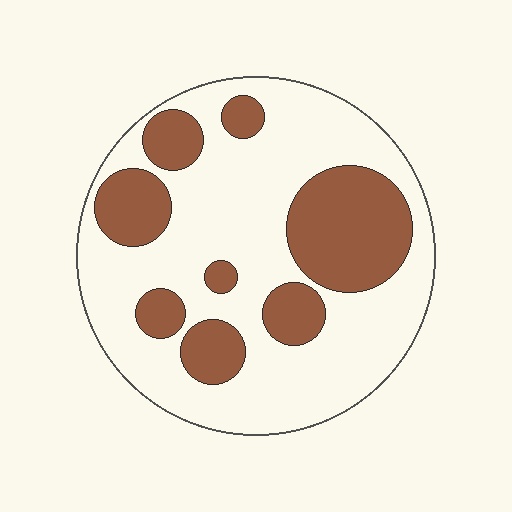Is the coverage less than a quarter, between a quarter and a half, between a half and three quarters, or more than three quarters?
Between a quarter and a half.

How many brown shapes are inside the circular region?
8.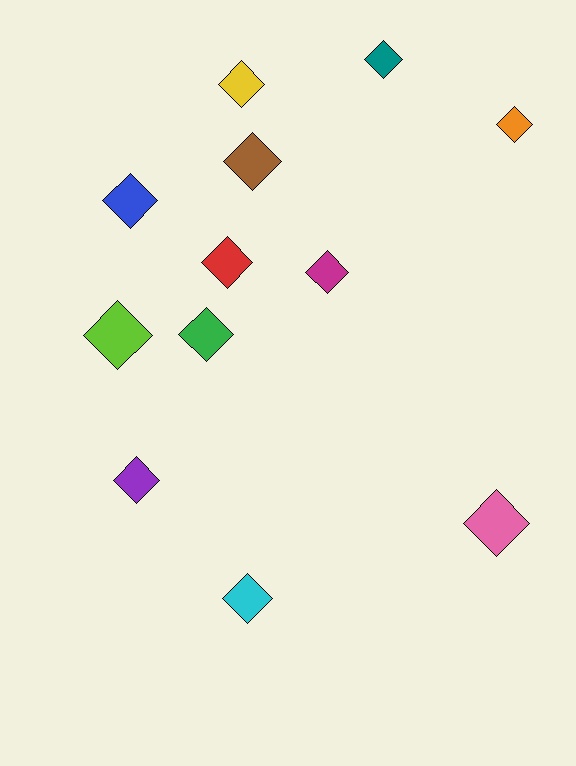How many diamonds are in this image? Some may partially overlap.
There are 12 diamonds.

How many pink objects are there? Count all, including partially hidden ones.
There is 1 pink object.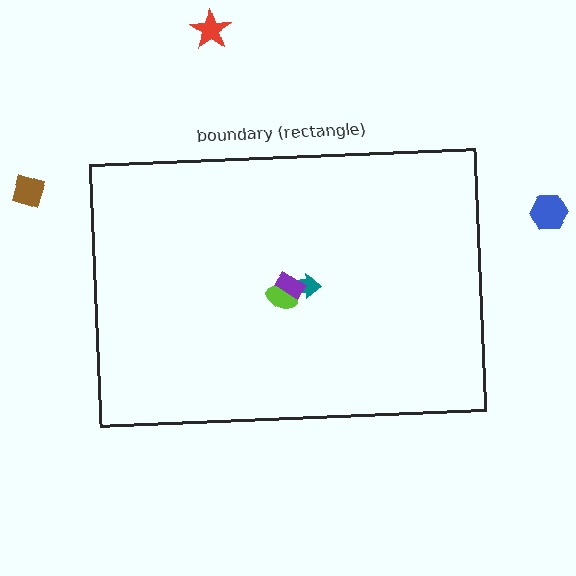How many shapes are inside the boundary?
3 inside, 3 outside.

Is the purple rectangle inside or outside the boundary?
Inside.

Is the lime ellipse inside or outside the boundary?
Inside.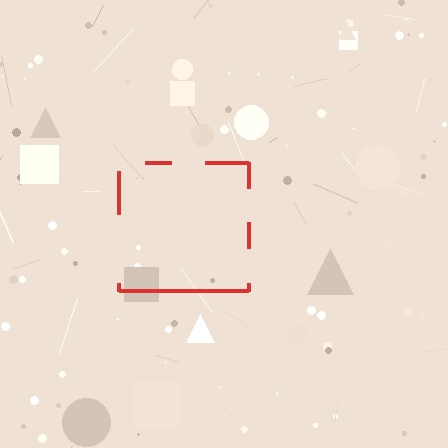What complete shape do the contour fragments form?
The contour fragments form a square.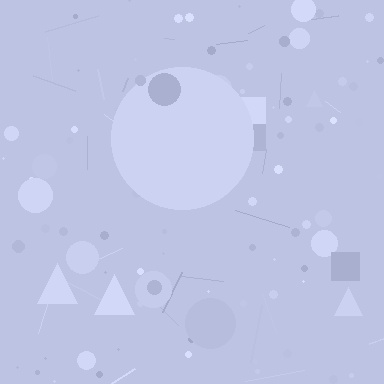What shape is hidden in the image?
A circle is hidden in the image.